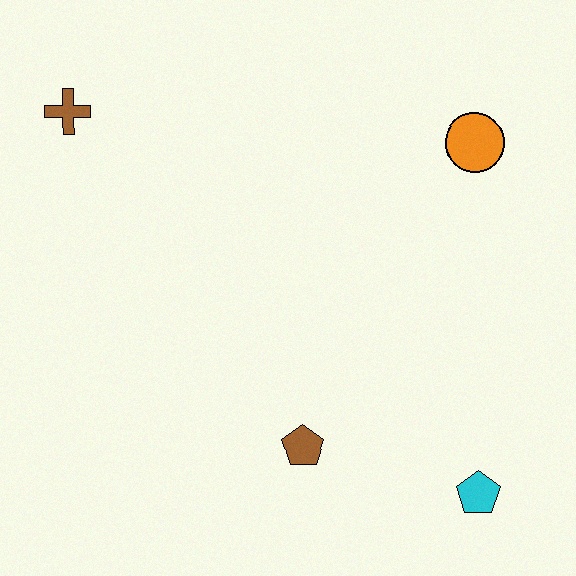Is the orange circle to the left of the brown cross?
No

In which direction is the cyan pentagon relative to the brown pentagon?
The cyan pentagon is to the right of the brown pentagon.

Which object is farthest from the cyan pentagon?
The brown cross is farthest from the cyan pentagon.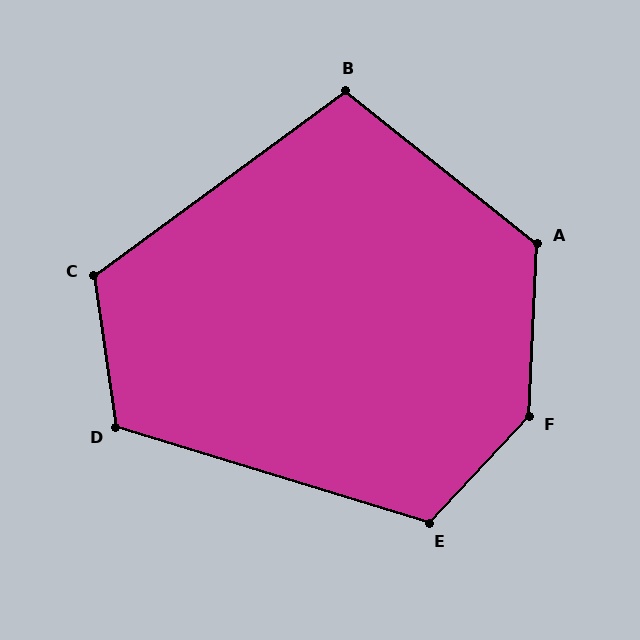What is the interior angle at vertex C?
Approximately 118 degrees (obtuse).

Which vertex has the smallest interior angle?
B, at approximately 105 degrees.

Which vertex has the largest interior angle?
F, at approximately 140 degrees.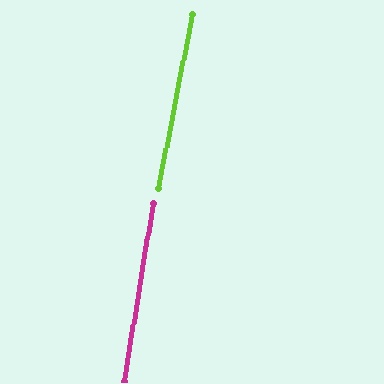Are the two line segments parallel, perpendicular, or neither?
Parallel — their directions differ by only 1.5°.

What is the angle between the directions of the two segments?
Approximately 1 degree.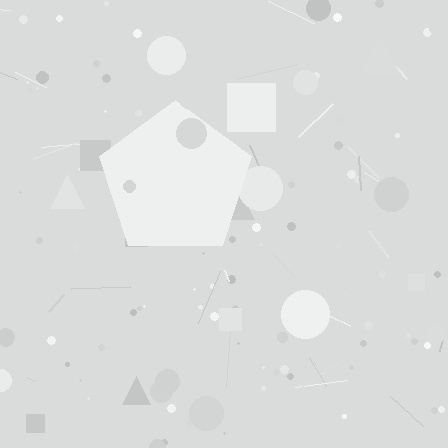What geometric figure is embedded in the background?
A pentagon is embedded in the background.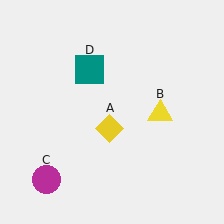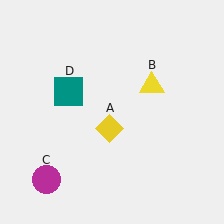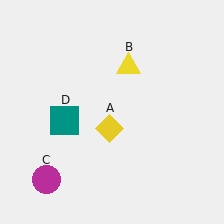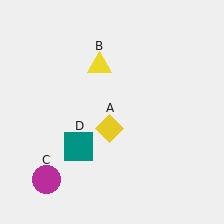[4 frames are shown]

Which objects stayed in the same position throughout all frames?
Yellow diamond (object A) and magenta circle (object C) remained stationary.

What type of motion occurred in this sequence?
The yellow triangle (object B), teal square (object D) rotated counterclockwise around the center of the scene.